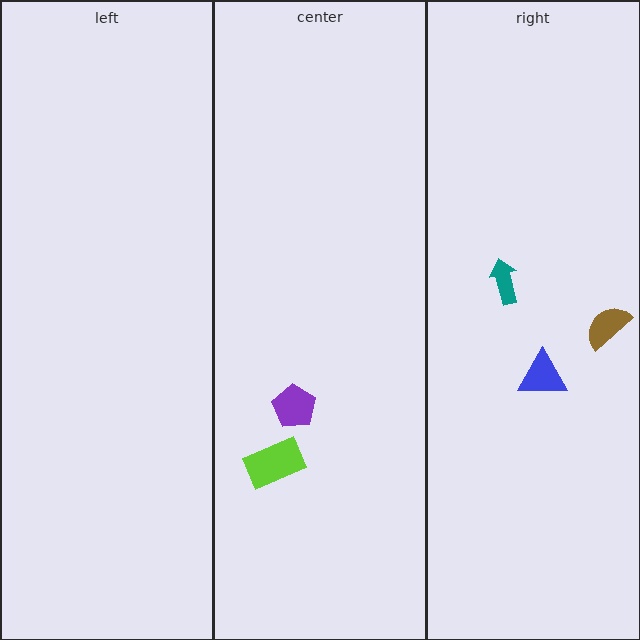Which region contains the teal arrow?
The right region.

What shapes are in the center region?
The purple pentagon, the lime rectangle.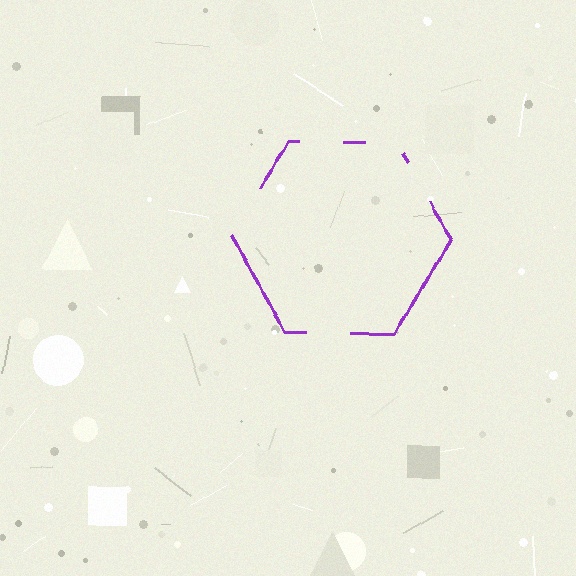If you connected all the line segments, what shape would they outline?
They would outline a hexagon.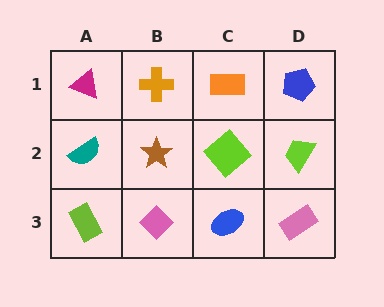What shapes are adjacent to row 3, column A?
A teal semicircle (row 2, column A), a pink diamond (row 3, column B).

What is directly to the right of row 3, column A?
A pink diamond.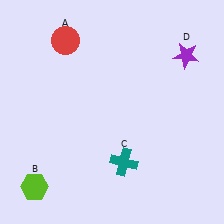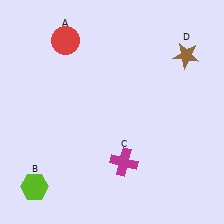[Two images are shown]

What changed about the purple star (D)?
In Image 1, D is purple. In Image 2, it changed to brown.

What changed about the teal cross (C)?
In Image 1, C is teal. In Image 2, it changed to magenta.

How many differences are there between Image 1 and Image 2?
There are 2 differences between the two images.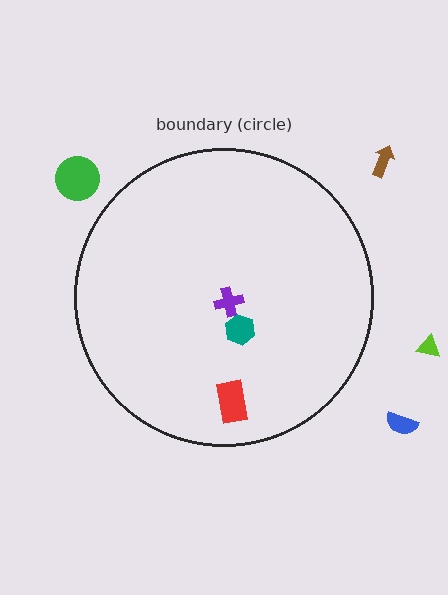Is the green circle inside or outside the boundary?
Outside.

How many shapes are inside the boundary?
3 inside, 4 outside.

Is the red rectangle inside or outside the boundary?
Inside.